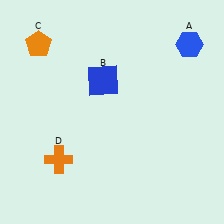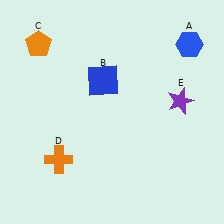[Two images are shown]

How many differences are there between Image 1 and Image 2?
There is 1 difference between the two images.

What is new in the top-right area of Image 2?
A purple star (E) was added in the top-right area of Image 2.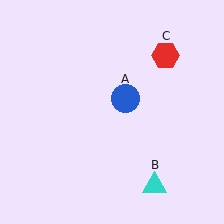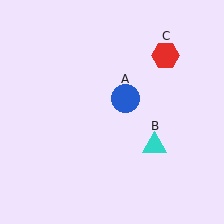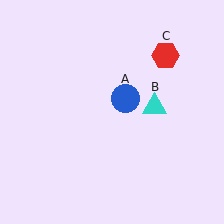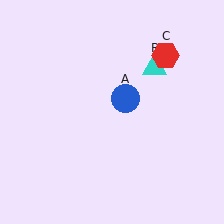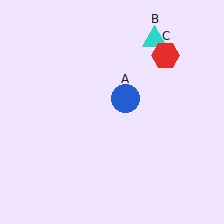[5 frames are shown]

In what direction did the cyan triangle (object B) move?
The cyan triangle (object B) moved up.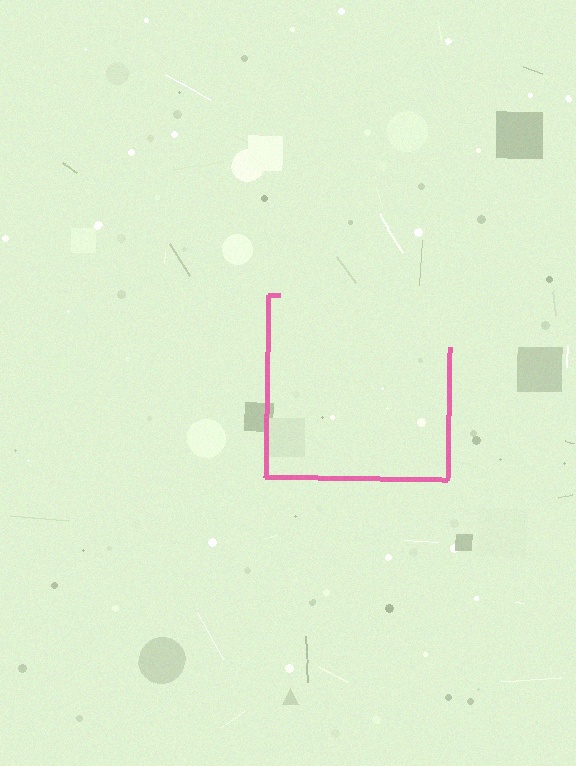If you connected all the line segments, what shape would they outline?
They would outline a square.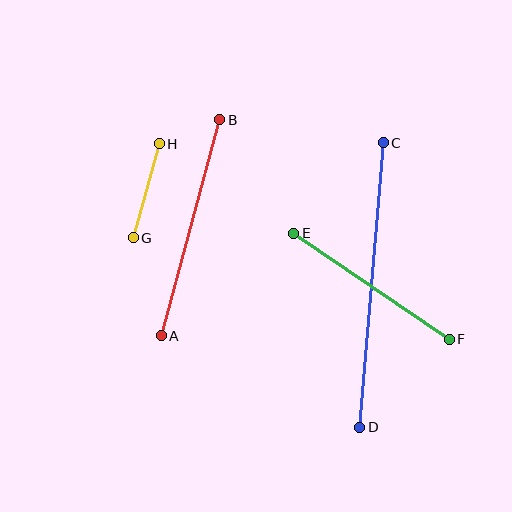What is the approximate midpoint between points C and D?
The midpoint is at approximately (371, 285) pixels.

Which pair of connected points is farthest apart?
Points C and D are farthest apart.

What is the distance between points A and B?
The distance is approximately 224 pixels.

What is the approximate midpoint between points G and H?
The midpoint is at approximately (146, 191) pixels.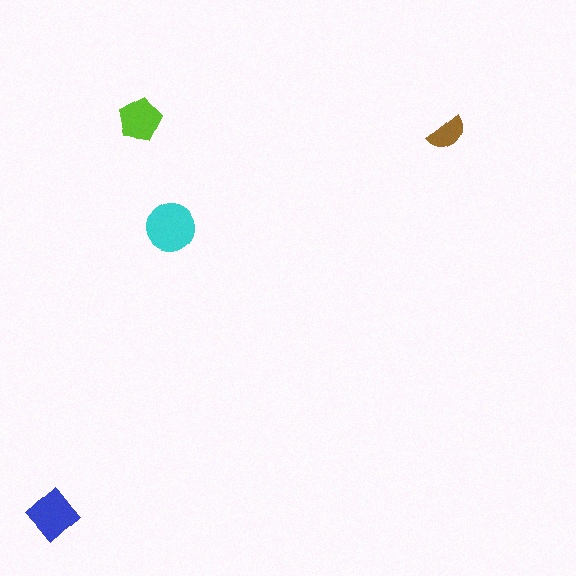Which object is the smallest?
The brown semicircle.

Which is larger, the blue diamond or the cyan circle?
The cyan circle.